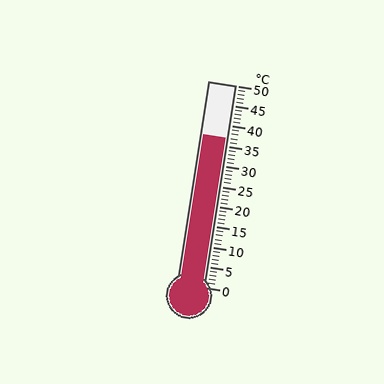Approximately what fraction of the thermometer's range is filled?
The thermometer is filled to approximately 75% of its range.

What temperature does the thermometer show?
The thermometer shows approximately 37°C.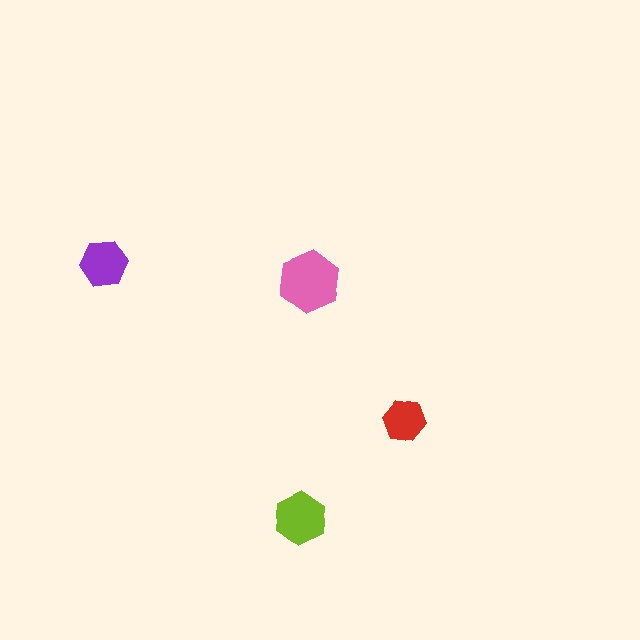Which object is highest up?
The purple hexagon is topmost.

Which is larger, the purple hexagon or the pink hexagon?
The pink one.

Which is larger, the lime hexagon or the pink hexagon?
The pink one.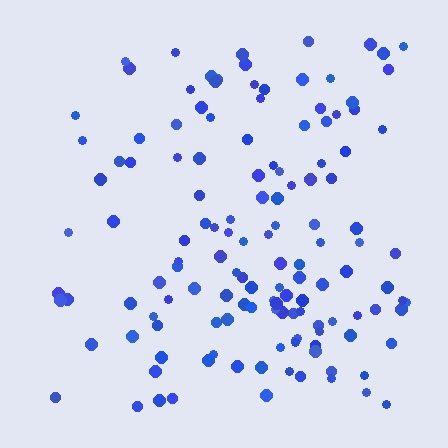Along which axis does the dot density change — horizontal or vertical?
Horizontal.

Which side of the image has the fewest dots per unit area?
The left.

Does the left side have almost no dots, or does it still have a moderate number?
Still a moderate number, just noticeably fewer than the right.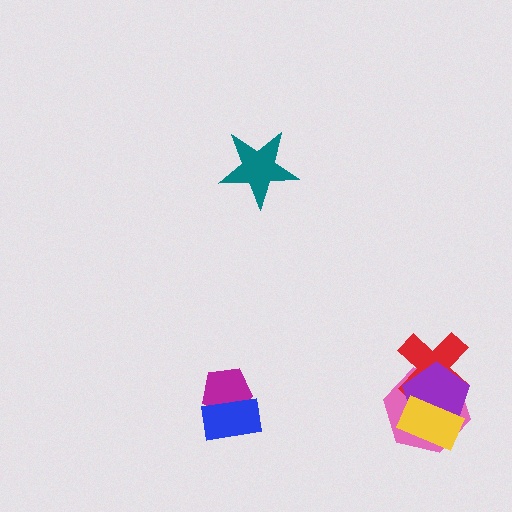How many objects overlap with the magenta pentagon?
1 object overlaps with the magenta pentagon.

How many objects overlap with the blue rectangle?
1 object overlaps with the blue rectangle.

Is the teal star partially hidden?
No, no other shape covers it.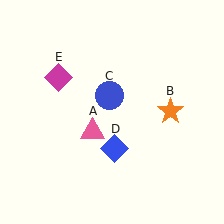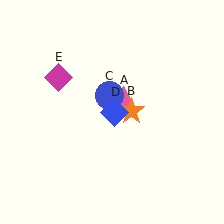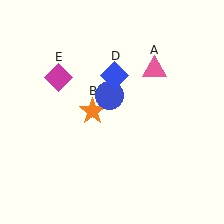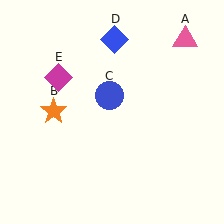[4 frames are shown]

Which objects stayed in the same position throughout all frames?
Blue circle (object C) and magenta diamond (object E) remained stationary.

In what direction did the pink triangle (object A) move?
The pink triangle (object A) moved up and to the right.